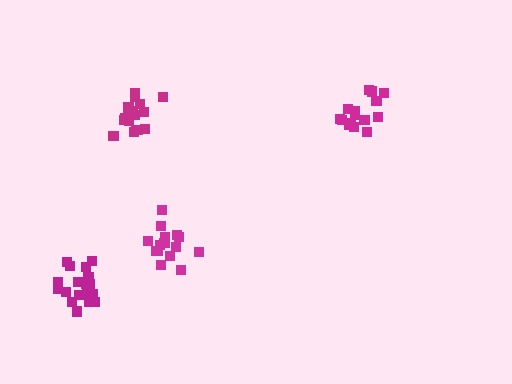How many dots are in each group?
Group 1: 15 dots, Group 2: 16 dots, Group 3: 20 dots, Group 4: 18 dots (69 total).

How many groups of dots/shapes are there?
There are 4 groups.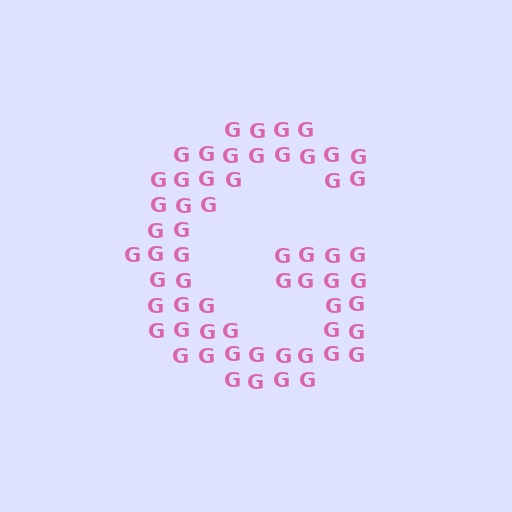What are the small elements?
The small elements are letter G's.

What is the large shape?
The large shape is the letter G.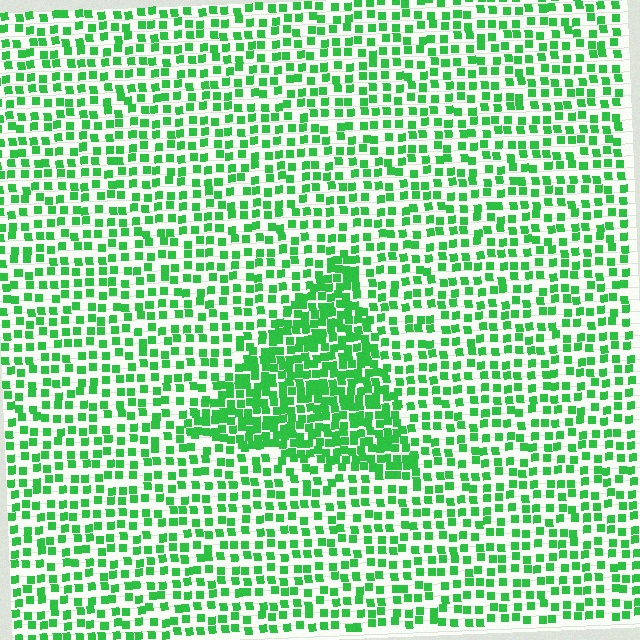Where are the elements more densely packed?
The elements are more densely packed inside the triangle boundary.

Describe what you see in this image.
The image contains small green elements arranged at two different densities. A triangle-shaped region is visible where the elements are more densely packed than the surrounding area.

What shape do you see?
I see a triangle.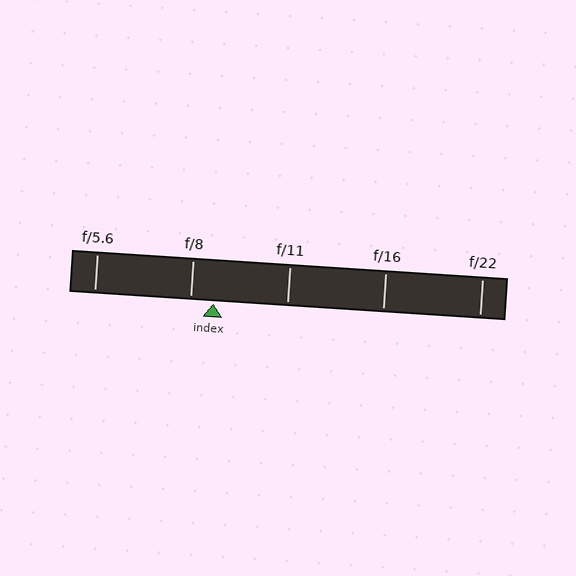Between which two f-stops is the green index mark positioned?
The index mark is between f/8 and f/11.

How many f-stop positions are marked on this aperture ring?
There are 5 f-stop positions marked.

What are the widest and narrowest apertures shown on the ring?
The widest aperture shown is f/5.6 and the narrowest is f/22.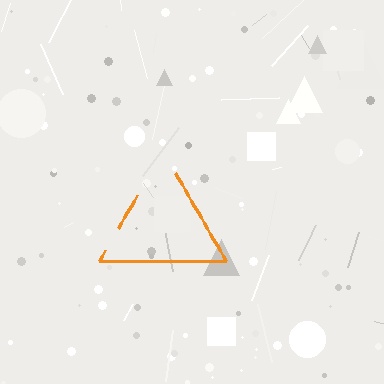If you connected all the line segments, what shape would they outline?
They would outline a triangle.